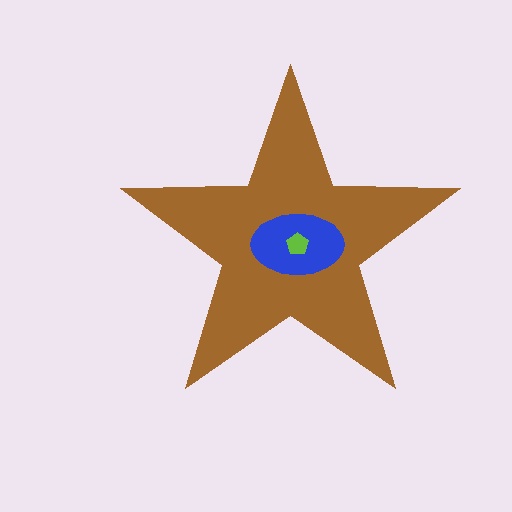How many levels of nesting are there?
3.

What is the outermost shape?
The brown star.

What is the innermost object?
The lime pentagon.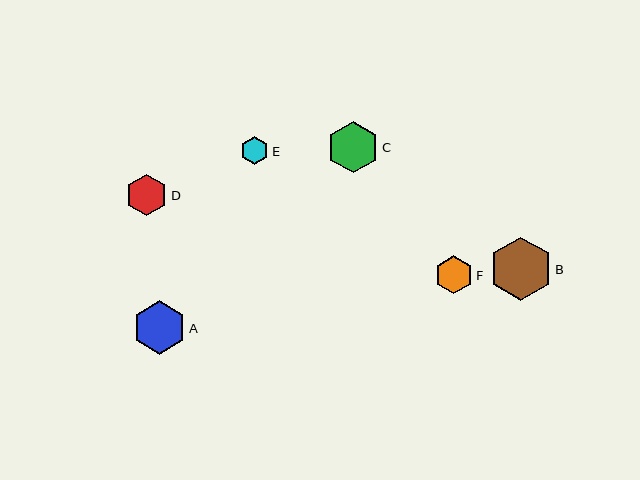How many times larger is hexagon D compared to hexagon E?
Hexagon D is approximately 1.5 times the size of hexagon E.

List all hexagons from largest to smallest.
From largest to smallest: B, A, C, D, F, E.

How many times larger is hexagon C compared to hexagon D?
Hexagon C is approximately 1.2 times the size of hexagon D.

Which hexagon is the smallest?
Hexagon E is the smallest with a size of approximately 28 pixels.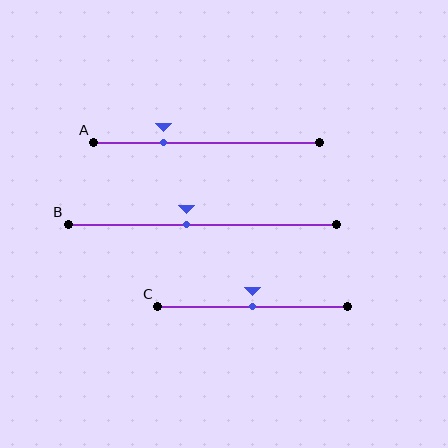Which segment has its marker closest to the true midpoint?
Segment C has its marker closest to the true midpoint.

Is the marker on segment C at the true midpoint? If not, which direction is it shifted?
Yes, the marker on segment C is at the true midpoint.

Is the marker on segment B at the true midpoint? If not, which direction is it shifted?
No, the marker on segment B is shifted to the left by about 6% of the segment length.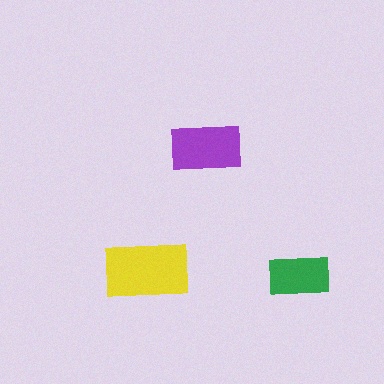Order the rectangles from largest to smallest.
the yellow one, the purple one, the green one.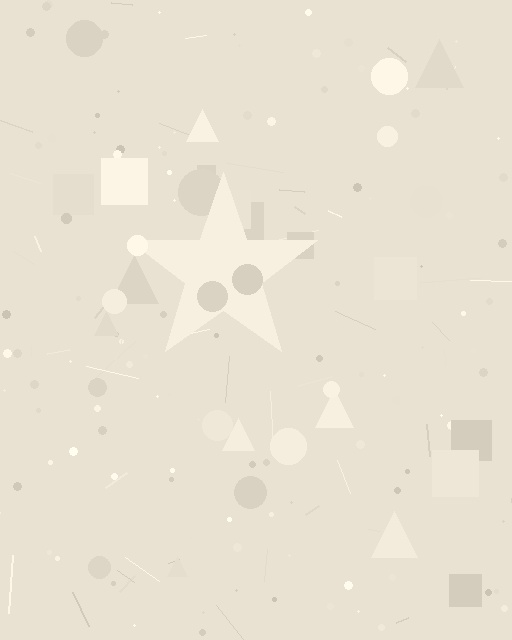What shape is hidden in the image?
A star is hidden in the image.